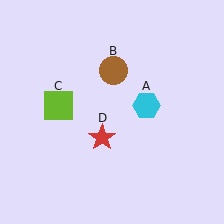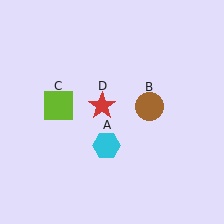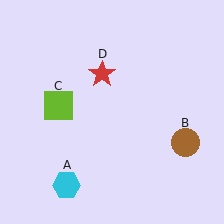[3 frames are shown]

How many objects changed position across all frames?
3 objects changed position: cyan hexagon (object A), brown circle (object B), red star (object D).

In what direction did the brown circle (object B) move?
The brown circle (object B) moved down and to the right.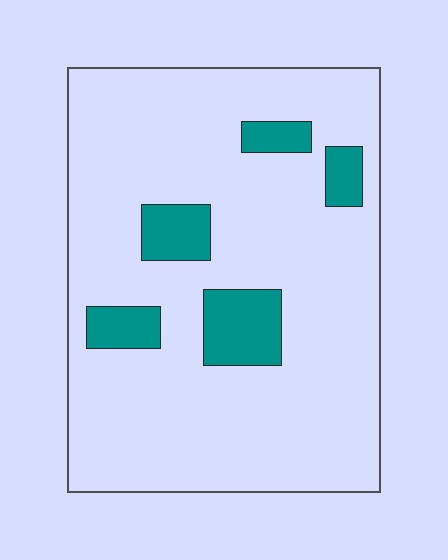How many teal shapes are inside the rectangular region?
5.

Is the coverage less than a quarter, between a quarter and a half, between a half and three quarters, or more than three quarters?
Less than a quarter.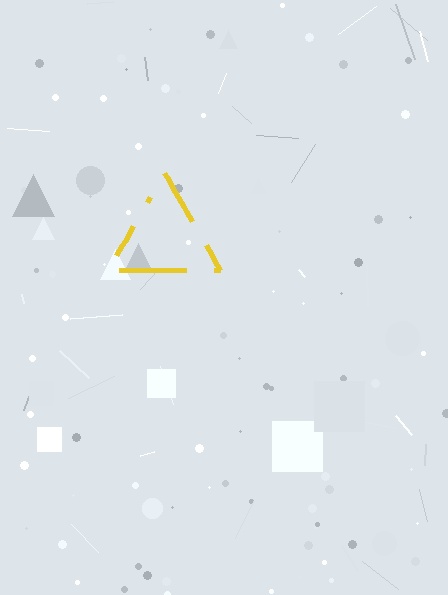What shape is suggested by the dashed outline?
The dashed outline suggests a triangle.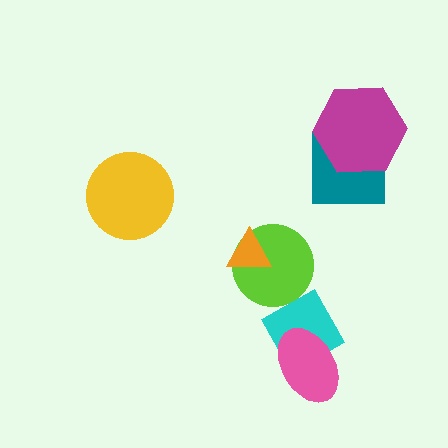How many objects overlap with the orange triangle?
1 object overlaps with the orange triangle.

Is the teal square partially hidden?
Yes, it is partially covered by another shape.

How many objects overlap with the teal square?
1 object overlaps with the teal square.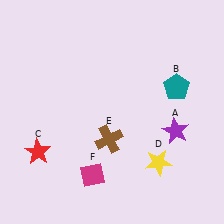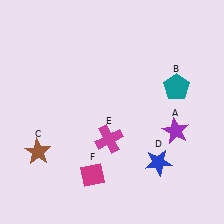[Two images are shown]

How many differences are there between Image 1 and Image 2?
There are 3 differences between the two images.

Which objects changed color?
C changed from red to brown. D changed from yellow to blue. E changed from brown to magenta.